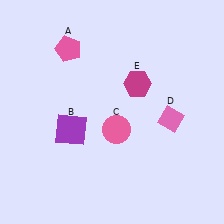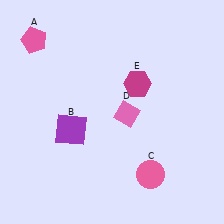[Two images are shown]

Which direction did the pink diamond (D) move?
The pink diamond (D) moved left.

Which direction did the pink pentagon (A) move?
The pink pentagon (A) moved left.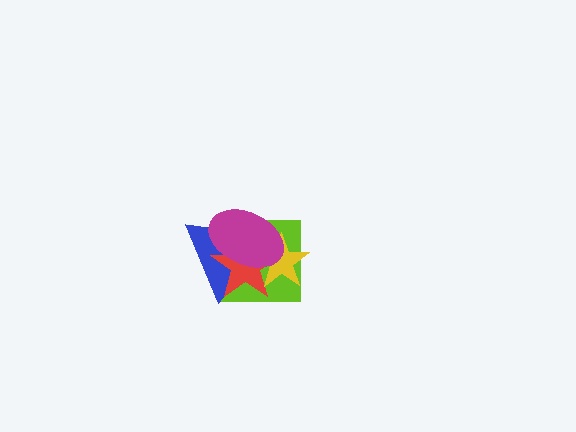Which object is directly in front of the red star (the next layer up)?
The yellow star is directly in front of the red star.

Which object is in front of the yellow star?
The magenta ellipse is in front of the yellow star.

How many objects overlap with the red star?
4 objects overlap with the red star.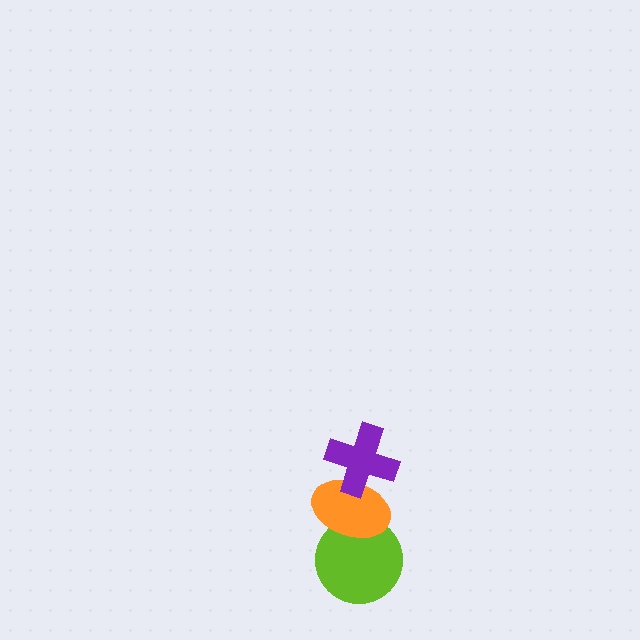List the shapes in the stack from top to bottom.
From top to bottom: the purple cross, the orange ellipse, the lime circle.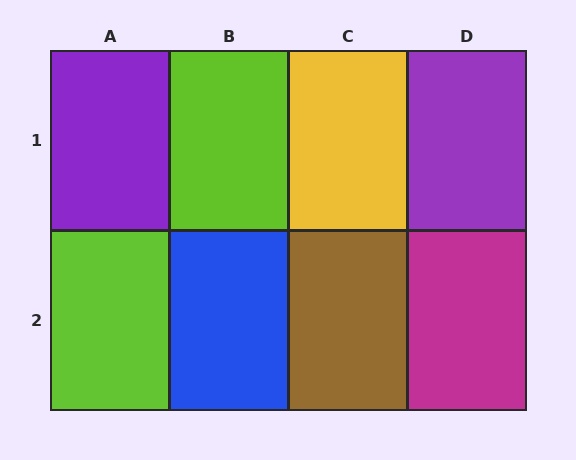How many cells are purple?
2 cells are purple.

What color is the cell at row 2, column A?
Lime.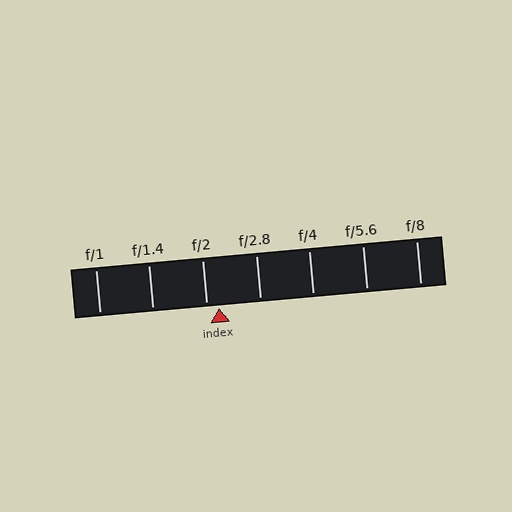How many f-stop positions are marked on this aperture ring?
There are 7 f-stop positions marked.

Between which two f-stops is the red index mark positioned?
The index mark is between f/2 and f/2.8.